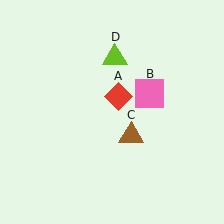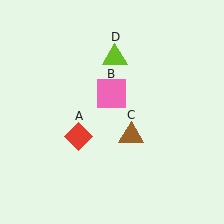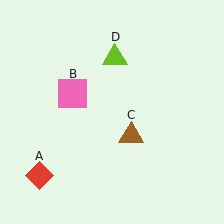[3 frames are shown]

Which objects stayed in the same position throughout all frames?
Brown triangle (object C) and lime triangle (object D) remained stationary.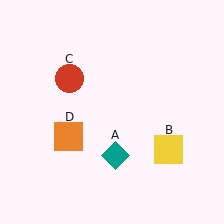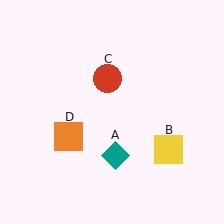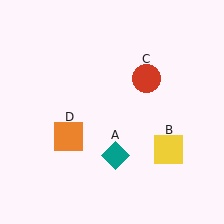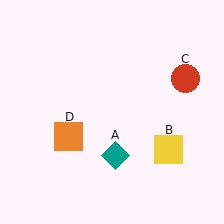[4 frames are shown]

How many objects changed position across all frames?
1 object changed position: red circle (object C).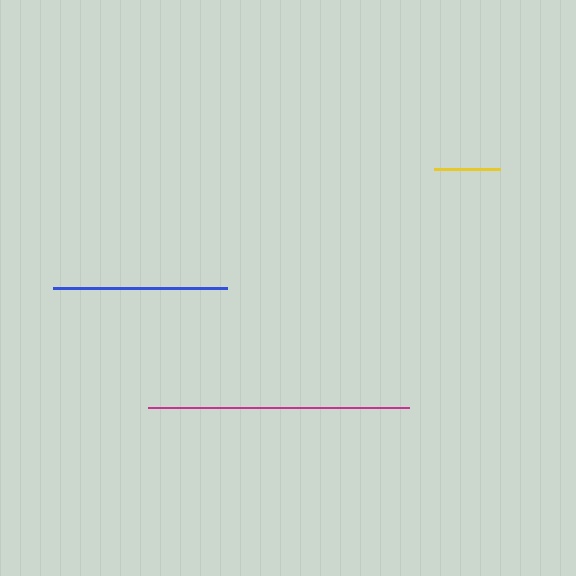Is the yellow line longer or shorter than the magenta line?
The magenta line is longer than the yellow line.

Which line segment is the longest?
The magenta line is the longest at approximately 260 pixels.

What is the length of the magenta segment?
The magenta segment is approximately 260 pixels long.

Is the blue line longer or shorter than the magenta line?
The magenta line is longer than the blue line.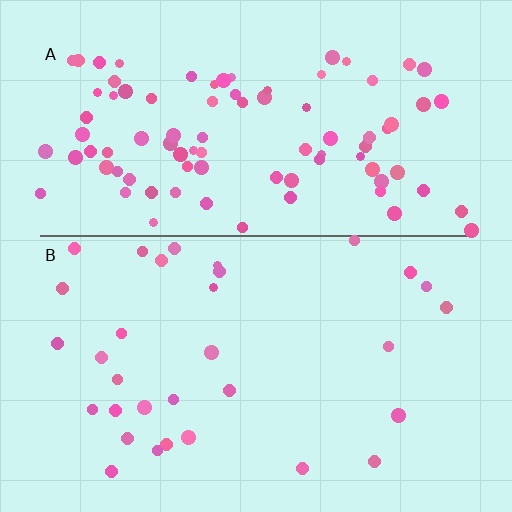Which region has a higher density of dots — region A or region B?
A (the top).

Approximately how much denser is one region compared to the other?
Approximately 2.8× — region A over region B.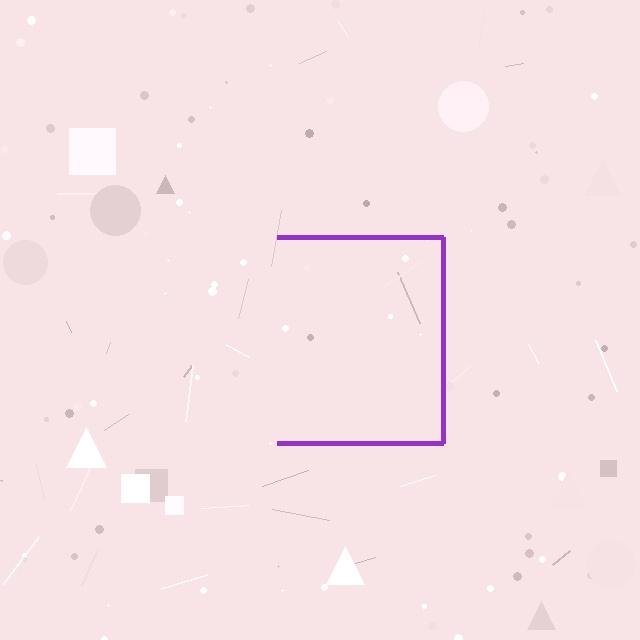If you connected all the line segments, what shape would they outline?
They would outline a square.